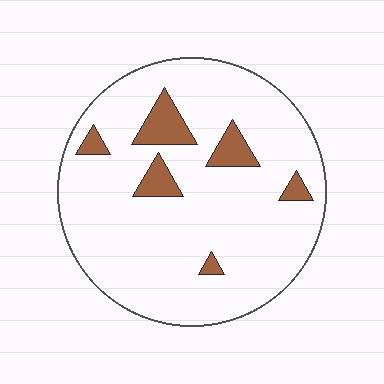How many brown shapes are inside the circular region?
6.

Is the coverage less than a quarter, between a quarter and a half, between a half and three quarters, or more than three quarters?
Less than a quarter.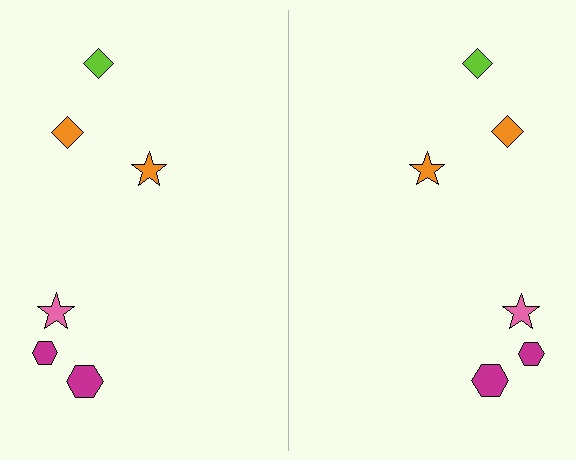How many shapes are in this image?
There are 12 shapes in this image.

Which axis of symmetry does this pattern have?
The pattern has a vertical axis of symmetry running through the center of the image.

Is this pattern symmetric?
Yes, this pattern has bilateral (reflection) symmetry.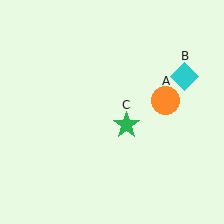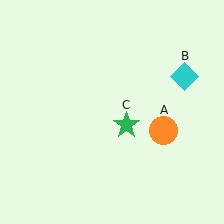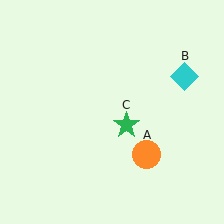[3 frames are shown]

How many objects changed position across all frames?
1 object changed position: orange circle (object A).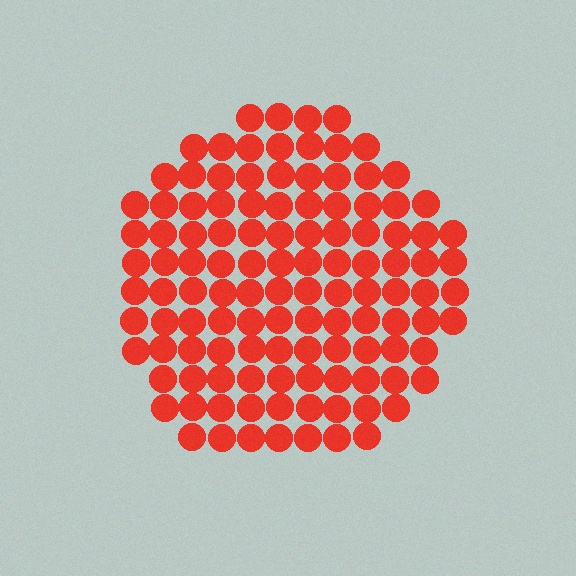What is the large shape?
The large shape is a circle.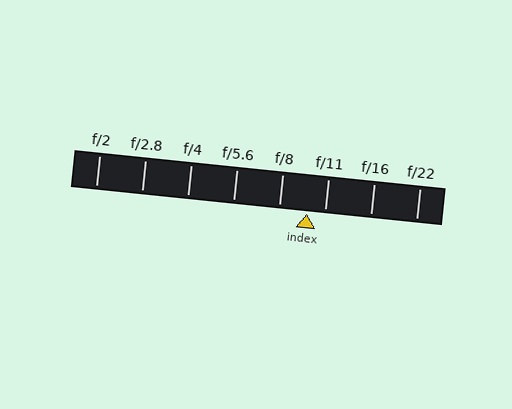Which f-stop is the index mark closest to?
The index mark is closest to f/11.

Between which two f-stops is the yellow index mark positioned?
The index mark is between f/8 and f/11.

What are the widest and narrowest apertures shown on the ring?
The widest aperture shown is f/2 and the narrowest is f/22.